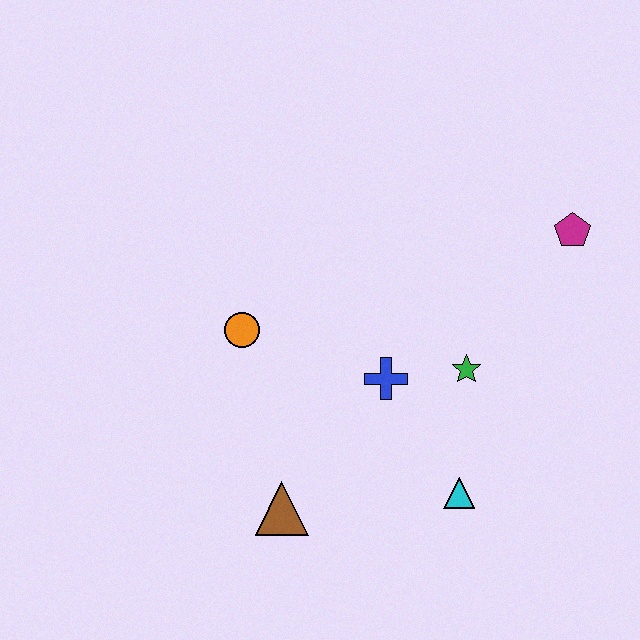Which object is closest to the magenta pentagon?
The green star is closest to the magenta pentagon.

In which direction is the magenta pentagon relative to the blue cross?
The magenta pentagon is to the right of the blue cross.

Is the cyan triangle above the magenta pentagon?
No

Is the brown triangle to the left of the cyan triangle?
Yes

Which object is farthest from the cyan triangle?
The magenta pentagon is farthest from the cyan triangle.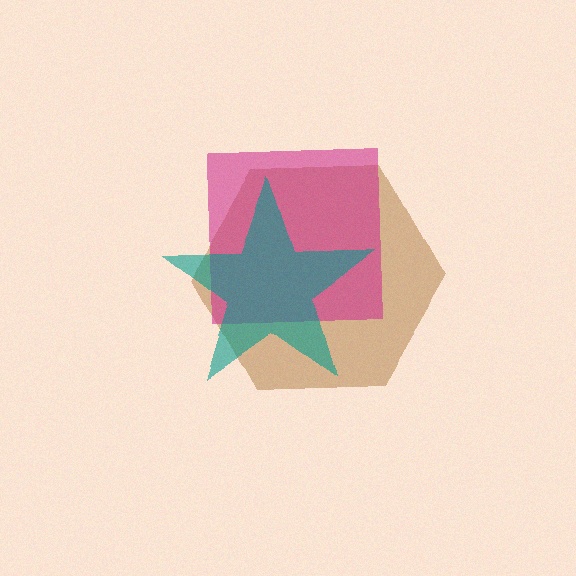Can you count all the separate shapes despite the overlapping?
Yes, there are 3 separate shapes.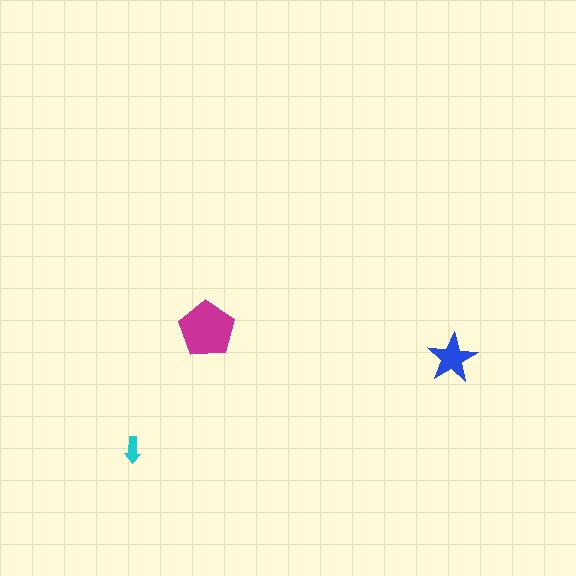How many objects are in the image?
There are 3 objects in the image.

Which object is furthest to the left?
The cyan arrow is leftmost.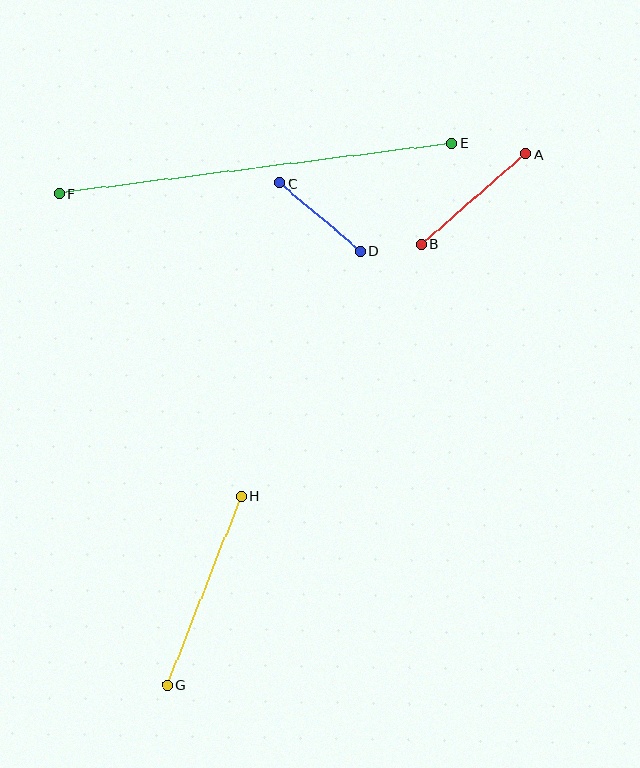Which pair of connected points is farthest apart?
Points E and F are farthest apart.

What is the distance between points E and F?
The distance is approximately 396 pixels.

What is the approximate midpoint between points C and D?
The midpoint is at approximately (320, 217) pixels.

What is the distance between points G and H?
The distance is approximately 203 pixels.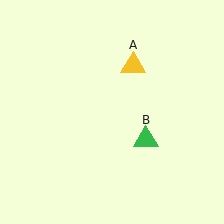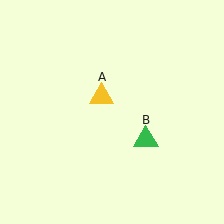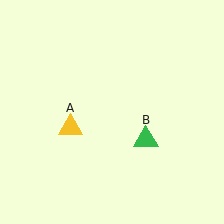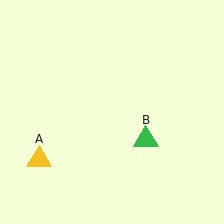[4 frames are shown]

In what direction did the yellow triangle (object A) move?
The yellow triangle (object A) moved down and to the left.